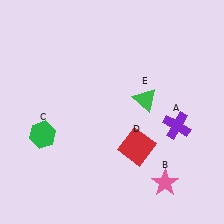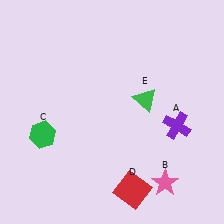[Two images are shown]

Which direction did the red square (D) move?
The red square (D) moved down.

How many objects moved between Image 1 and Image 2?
1 object moved between the two images.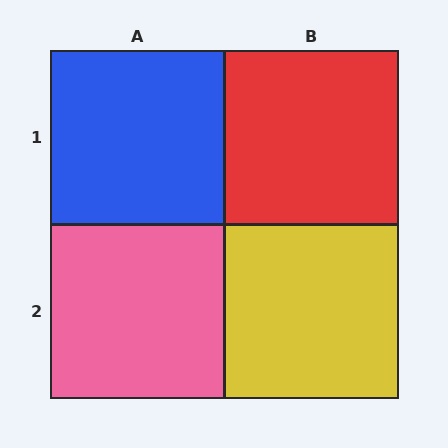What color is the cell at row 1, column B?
Red.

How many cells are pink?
1 cell is pink.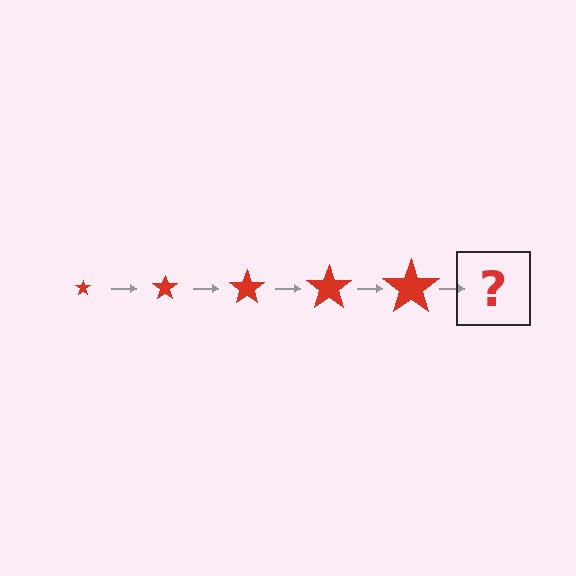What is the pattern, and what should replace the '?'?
The pattern is that the star gets progressively larger each step. The '?' should be a red star, larger than the previous one.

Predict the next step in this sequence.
The next step is a red star, larger than the previous one.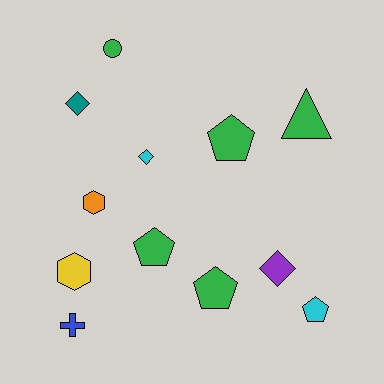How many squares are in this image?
There are no squares.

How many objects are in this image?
There are 12 objects.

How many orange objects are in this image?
There is 1 orange object.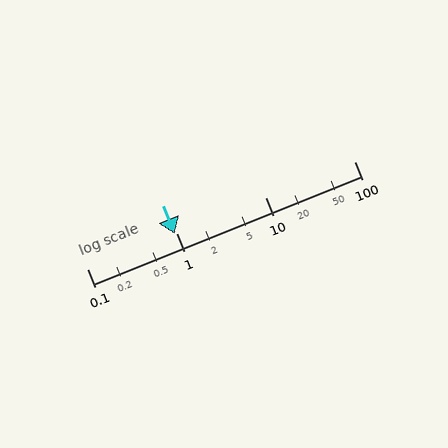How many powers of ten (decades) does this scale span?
The scale spans 3 decades, from 0.1 to 100.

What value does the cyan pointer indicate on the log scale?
The pointer indicates approximately 0.96.